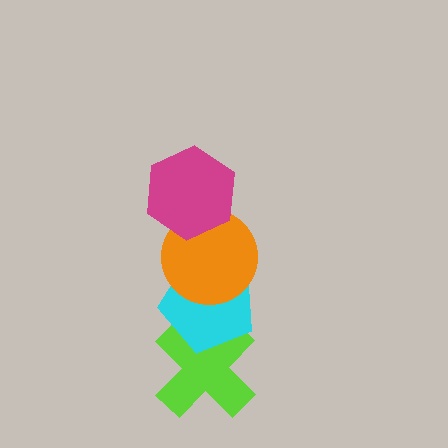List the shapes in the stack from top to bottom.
From top to bottom: the magenta hexagon, the orange circle, the cyan pentagon, the lime cross.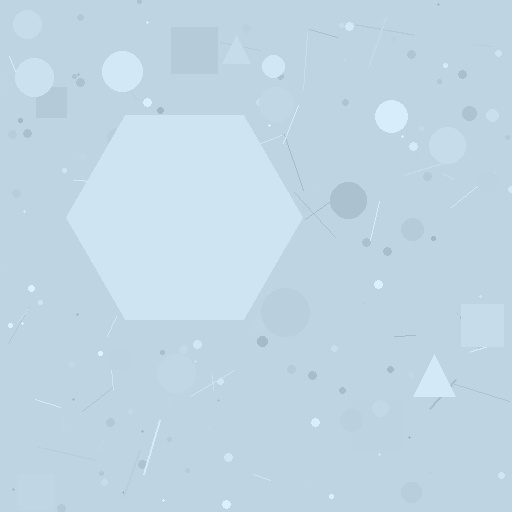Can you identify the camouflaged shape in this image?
The camouflaged shape is a hexagon.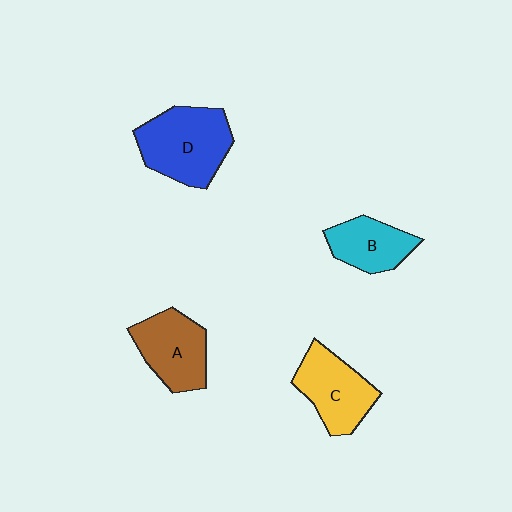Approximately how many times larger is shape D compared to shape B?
Approximately 1.6 times.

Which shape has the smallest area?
Shape B (cyan).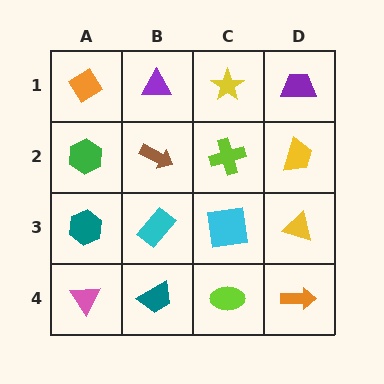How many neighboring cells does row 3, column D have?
3.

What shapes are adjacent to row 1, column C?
A lime cross (row 2, column C), a purple triangle (row 1, column B), a purple trapezoid (row 1, column D).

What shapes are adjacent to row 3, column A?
A green hexagon (row 2, column A), a pink triangle (row 4, column A), a cyan rectangle (row 3, column B).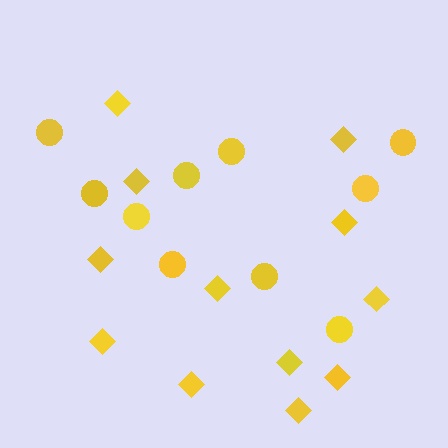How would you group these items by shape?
There are 2 groups: one group of diamonds (12) and one group of circles (10).